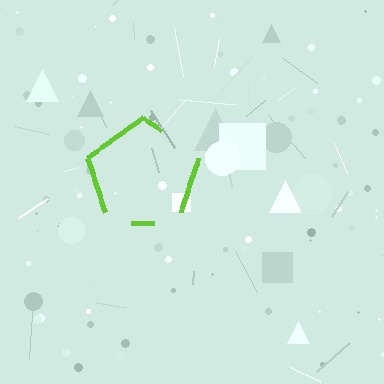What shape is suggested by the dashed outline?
The dashed outline suggests a pentagon.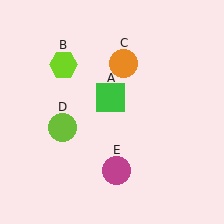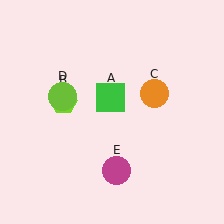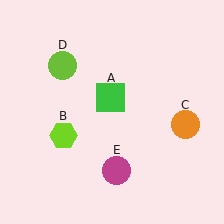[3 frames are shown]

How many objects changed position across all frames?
3 objects changed position: lime hexagon (object B), orange circle (object C), lime circle (object D).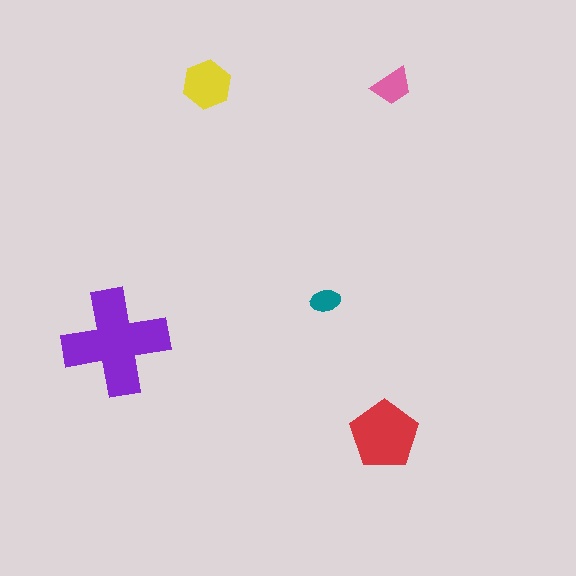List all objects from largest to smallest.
The purple cross, the red pentagon, the yellow hexagon, the pink trapezoid, the teal ellipse.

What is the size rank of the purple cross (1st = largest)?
1st.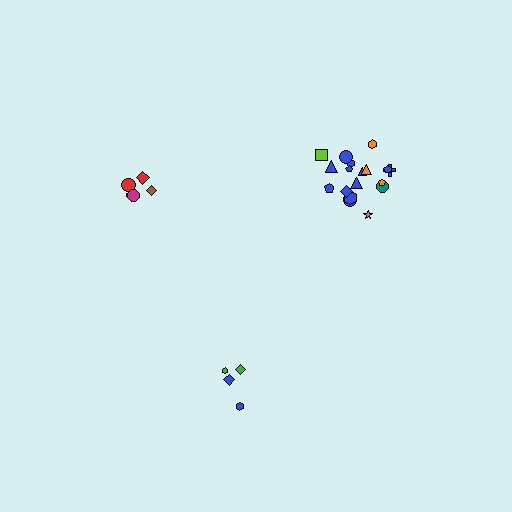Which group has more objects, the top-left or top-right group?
The top-right group.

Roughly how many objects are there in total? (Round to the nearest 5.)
Roughly 25 objects in total.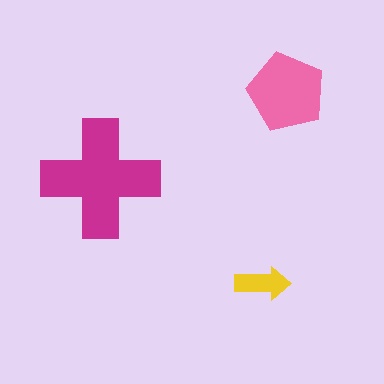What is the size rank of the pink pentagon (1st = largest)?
2nd.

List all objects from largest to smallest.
The magenta cross, the pink pentagon, the yellow arrow.